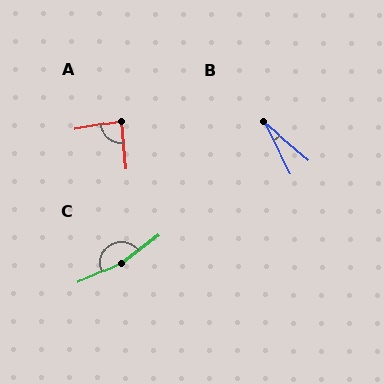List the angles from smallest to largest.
B (23°), A (86°), C (168°).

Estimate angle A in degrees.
Approximately 86 degrees.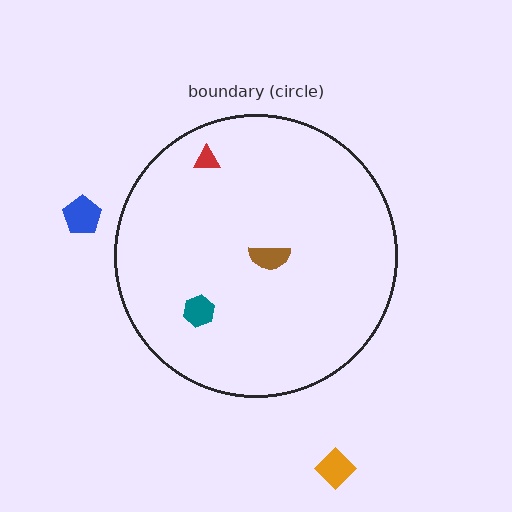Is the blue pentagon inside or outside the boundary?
Outside.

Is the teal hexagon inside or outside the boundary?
Inside.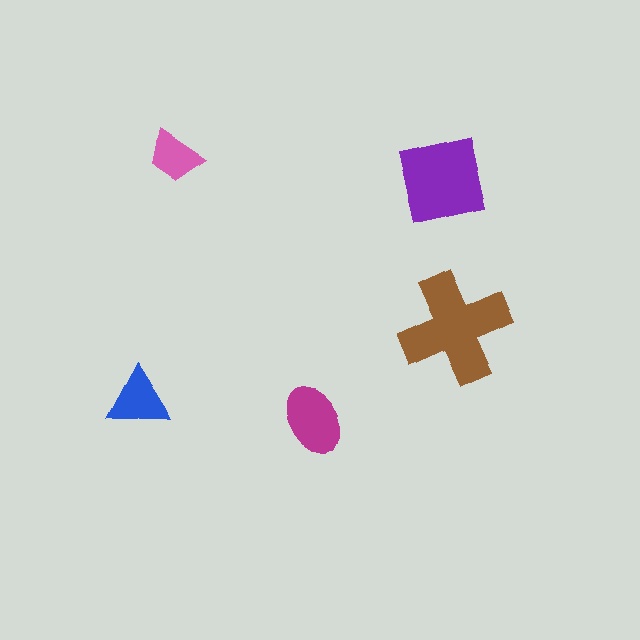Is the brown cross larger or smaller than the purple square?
Larger.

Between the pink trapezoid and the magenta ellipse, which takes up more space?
The magenta ellipse.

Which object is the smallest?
The pink trapezoid.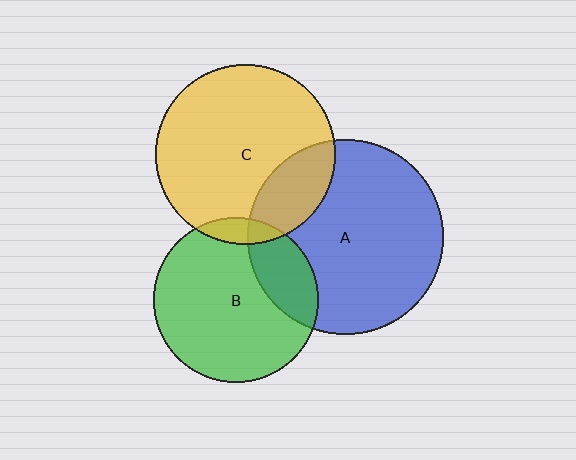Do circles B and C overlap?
Yes.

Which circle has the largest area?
Circle A (blue).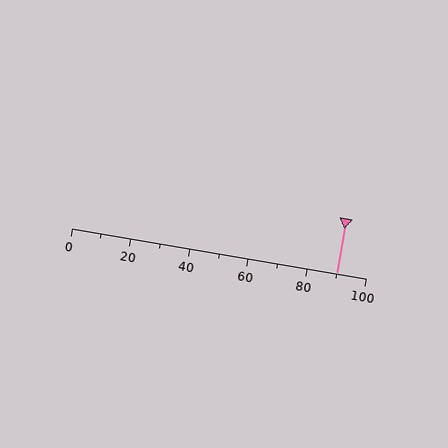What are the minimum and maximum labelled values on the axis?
The axis runs from 0 to 100.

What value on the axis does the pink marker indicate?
The marker indicates approximately 90.